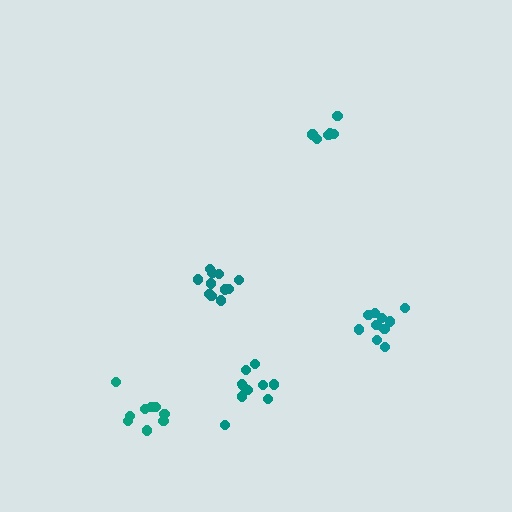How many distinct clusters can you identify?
There are 5 distinct clusters.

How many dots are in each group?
Group 1: 6 dots, Group 2: 10 dots, Group 3: 11 dots, Group 4: 10 dots, Group 5: 9 dots (46 total).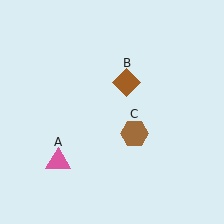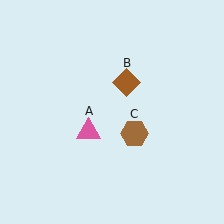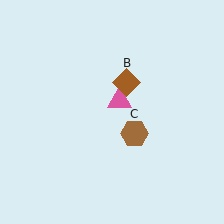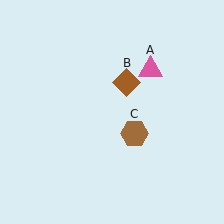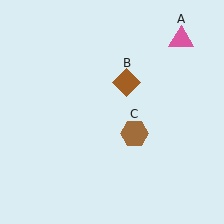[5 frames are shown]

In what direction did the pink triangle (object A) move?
The pink triangle (object A) moved up and to the right.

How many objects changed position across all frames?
1 object changed position: pink triangle (object A).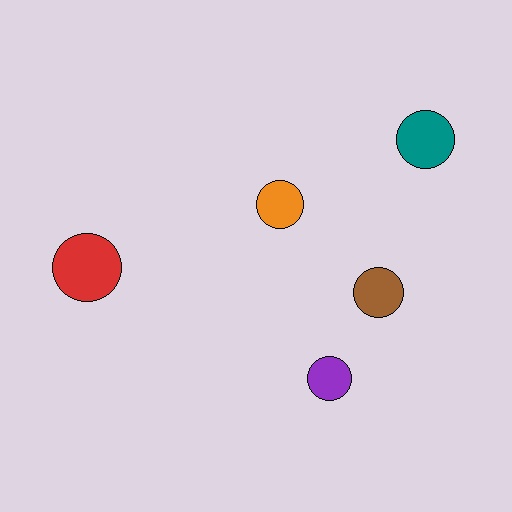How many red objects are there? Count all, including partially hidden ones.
There is 1 red object.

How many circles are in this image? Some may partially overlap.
There are 5 circles.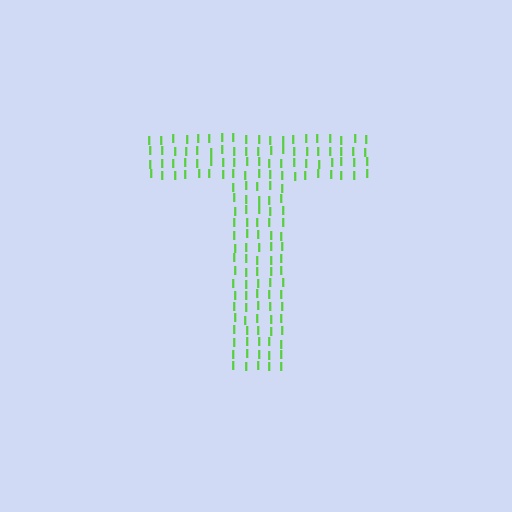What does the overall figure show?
The overall figure shows the letter T.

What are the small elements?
The small elements are letter I's.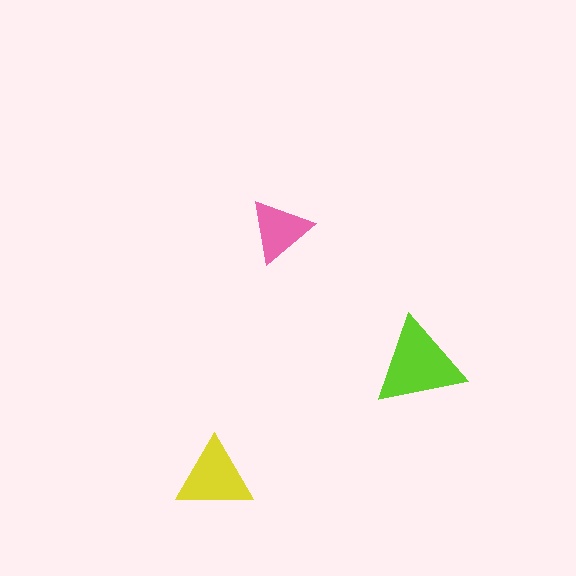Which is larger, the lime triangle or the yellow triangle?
The lime one.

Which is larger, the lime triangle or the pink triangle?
The lime one.